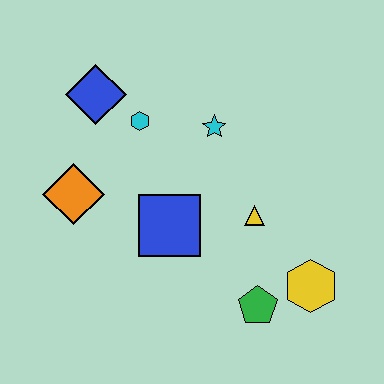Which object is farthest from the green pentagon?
The blue diamond is farthest from the green pentagon.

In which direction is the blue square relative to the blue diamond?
The blue square is below the blue diamond.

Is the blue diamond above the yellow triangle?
Yes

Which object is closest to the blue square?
The yellow triangle is closest to the blue square.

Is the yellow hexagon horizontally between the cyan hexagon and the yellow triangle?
No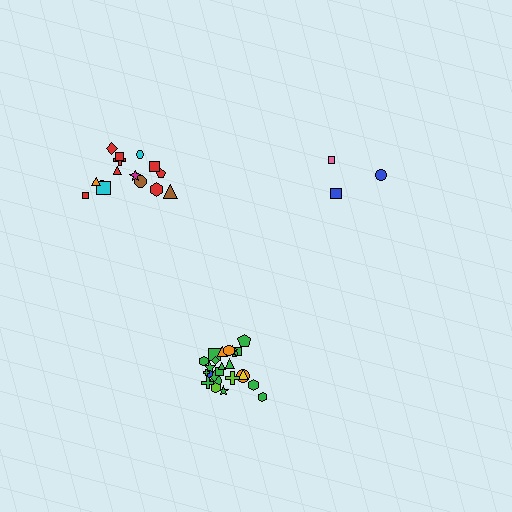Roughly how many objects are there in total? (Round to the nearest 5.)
Roughly 45 objects in total.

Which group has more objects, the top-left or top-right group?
The top-left group.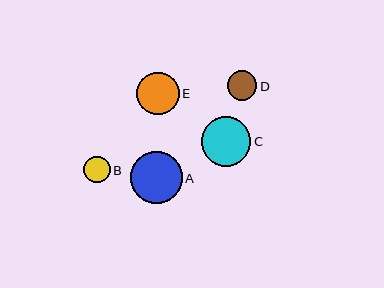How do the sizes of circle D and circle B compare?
Circle D and circle B are approximately the same size.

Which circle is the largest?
Circle A is the largest with a size of approximately 52 pixels.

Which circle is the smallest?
Circle B is the smallest with a size of approximately 27 pixels.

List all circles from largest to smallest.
From largest to smallest: A, C, E, D, B.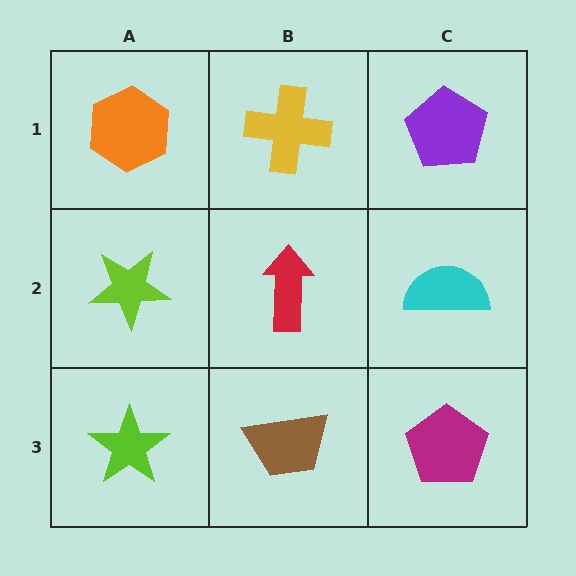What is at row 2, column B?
A red arrow.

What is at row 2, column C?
A cyan semicircle.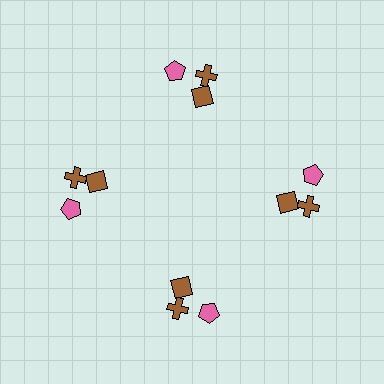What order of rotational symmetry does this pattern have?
This pattern has 4-fold rotational symmetry.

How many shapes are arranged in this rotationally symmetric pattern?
There are 12 shapes, arranged in 4 groups of 3.